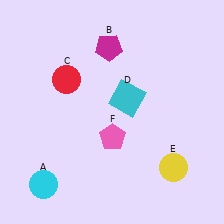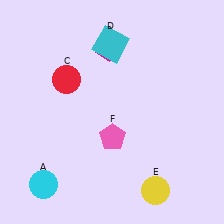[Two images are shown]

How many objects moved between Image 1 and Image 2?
2 objects moved between the two images.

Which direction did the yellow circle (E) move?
The yellow circle (E) moved down.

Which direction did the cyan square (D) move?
The cyan square (D) moved up.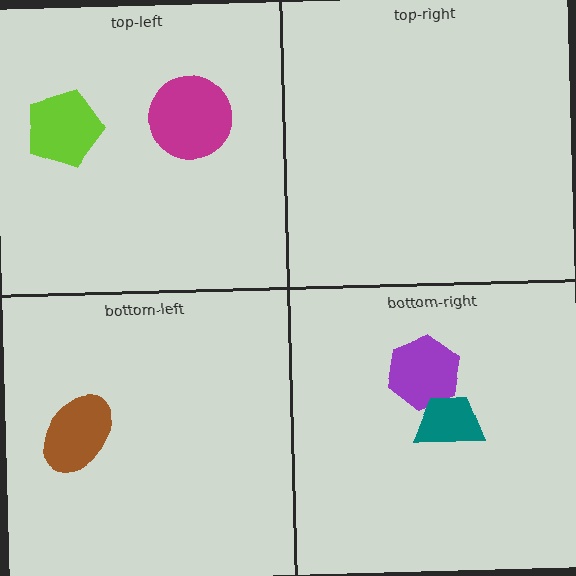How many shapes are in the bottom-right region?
2.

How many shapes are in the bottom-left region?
1.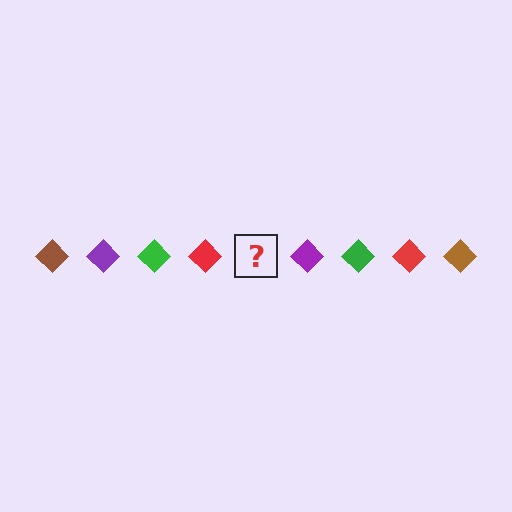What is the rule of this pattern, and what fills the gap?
The rule is that the pattern cycles through brown, purple, green, red diamonds. The gap should be filled with a brown diamond.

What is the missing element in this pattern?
The missing element is a brown diamond.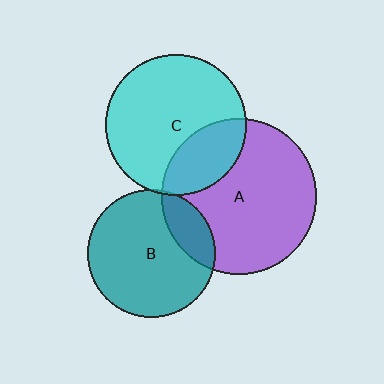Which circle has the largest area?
Circle A (purple).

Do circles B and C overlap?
Yes.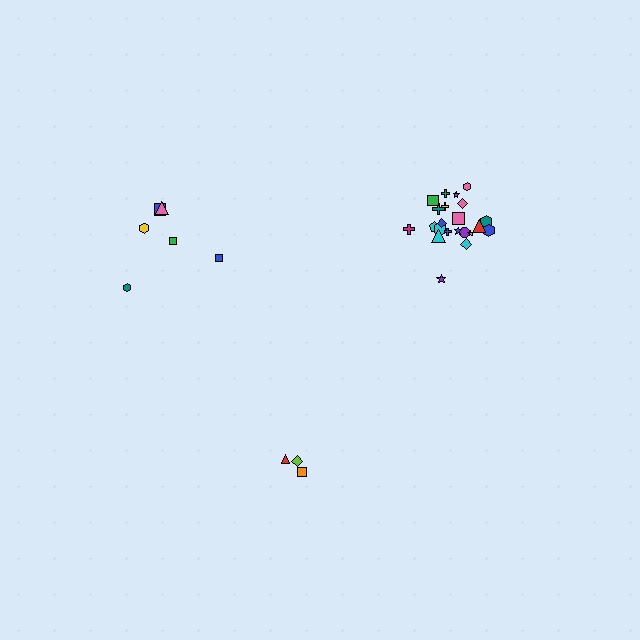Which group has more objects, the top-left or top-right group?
The top-right group.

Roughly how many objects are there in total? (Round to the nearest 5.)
Roughly 30 objects in total.